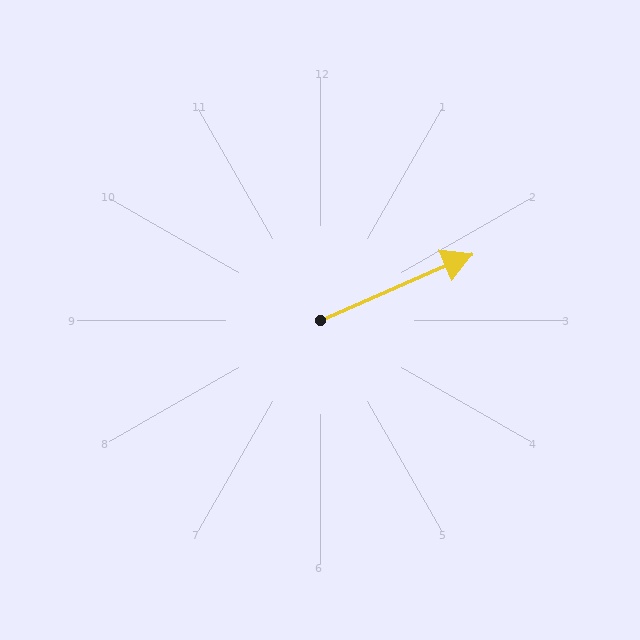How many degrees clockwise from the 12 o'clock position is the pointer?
Approximately 66 degrees.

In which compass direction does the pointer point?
Northeast.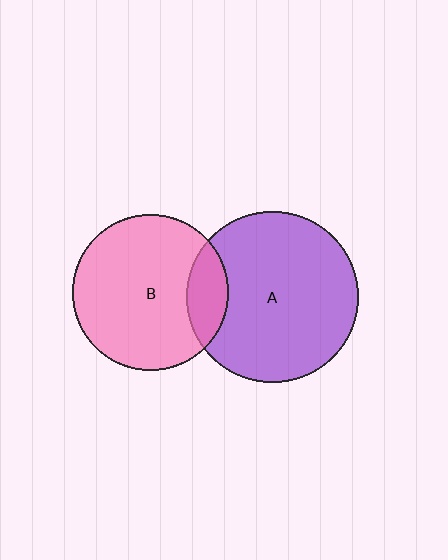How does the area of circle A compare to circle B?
Approximately 1.2 times.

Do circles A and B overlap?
Yes.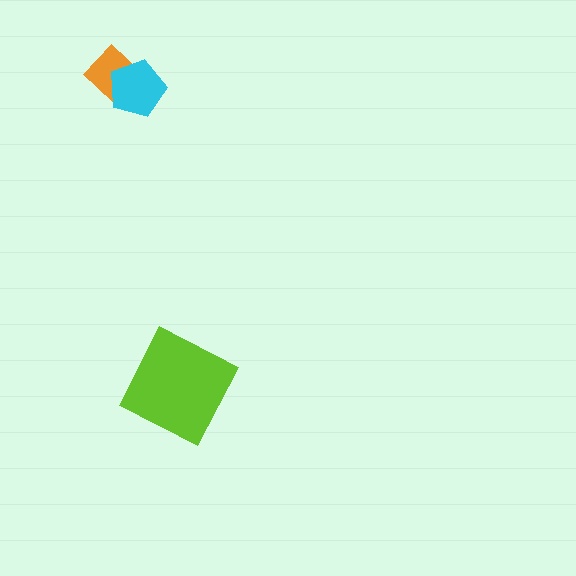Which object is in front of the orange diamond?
The cyan pentagon is in front of the orange diamond.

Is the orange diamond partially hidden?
Yes, it is partially covered by another shape.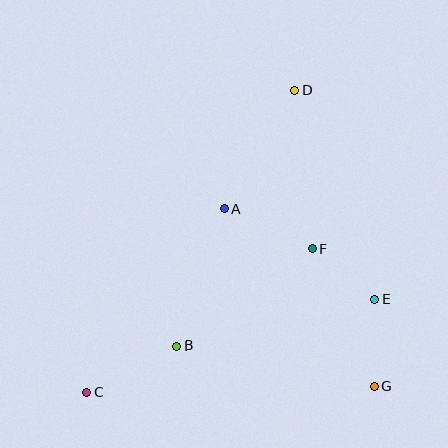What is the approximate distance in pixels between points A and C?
The distance between A and C is approximately 229 pixels.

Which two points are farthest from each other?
Points C and D are farthest from each other.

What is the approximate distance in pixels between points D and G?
The distance between D and G is approximately 307 pixels.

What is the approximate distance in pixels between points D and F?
The distance between D and F is approximately 160 pixels.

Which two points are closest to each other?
Points E and F are closest to each other.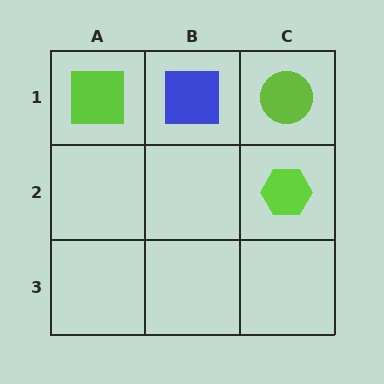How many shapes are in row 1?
3 shapes.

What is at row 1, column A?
A lime square.